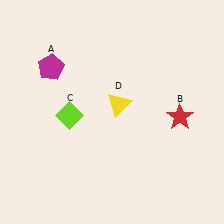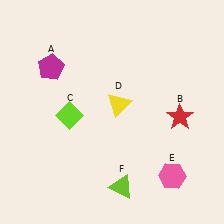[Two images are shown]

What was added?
A pink hexagon (E), a lime triangle (F) were added in Image 2.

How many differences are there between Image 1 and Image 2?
There are 2 differences between the two images.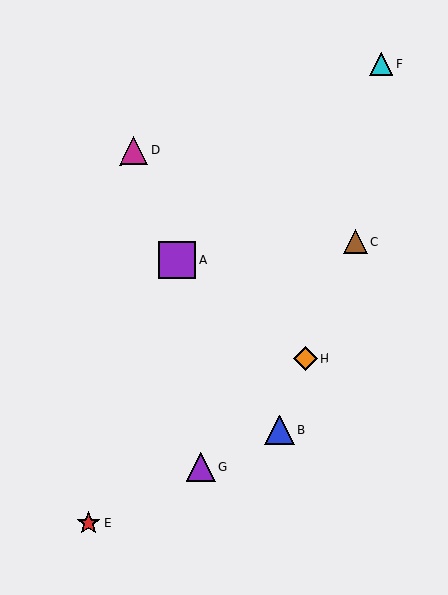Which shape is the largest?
The purple square (labeled A) is the largest.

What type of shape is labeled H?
Shape H is an orange diamond.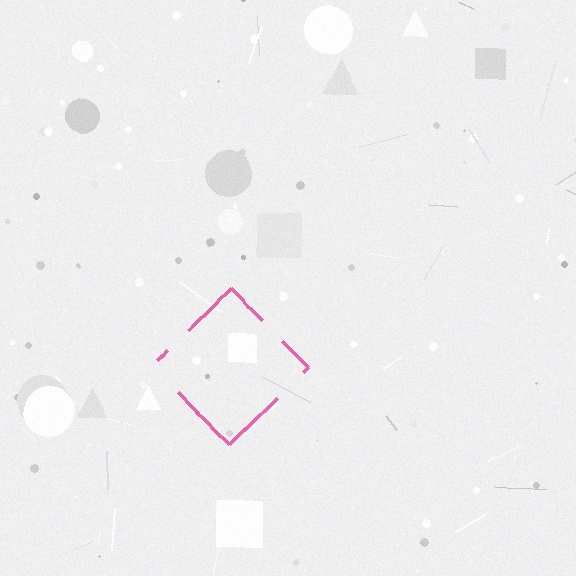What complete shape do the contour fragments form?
The contour fragments form a diamond.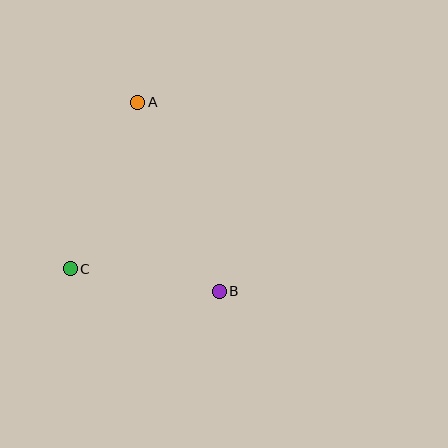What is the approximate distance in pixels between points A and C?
The distance between A and C is approximately 179 pixels.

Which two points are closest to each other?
Points B and C are closest to each other.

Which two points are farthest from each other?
Points A and B are farthest from each other.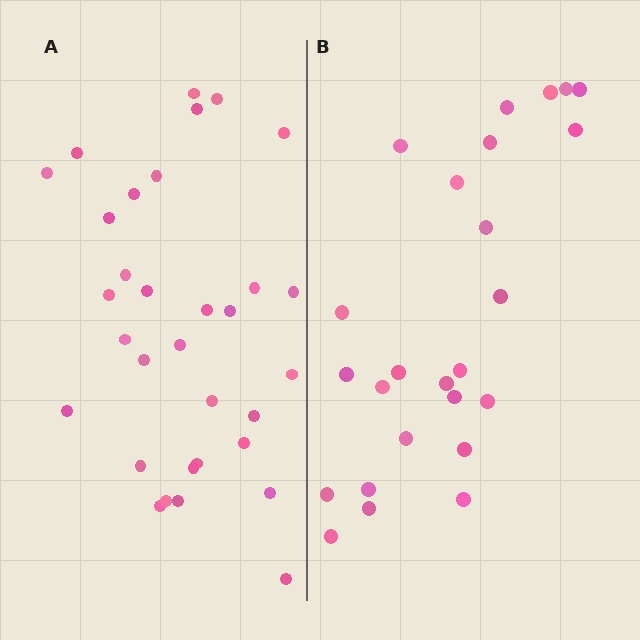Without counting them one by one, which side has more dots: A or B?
Region A (the left region) has more dots.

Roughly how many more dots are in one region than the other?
Region A has roughly 8 or so more dots than region B.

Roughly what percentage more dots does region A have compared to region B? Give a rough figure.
About 30% more.